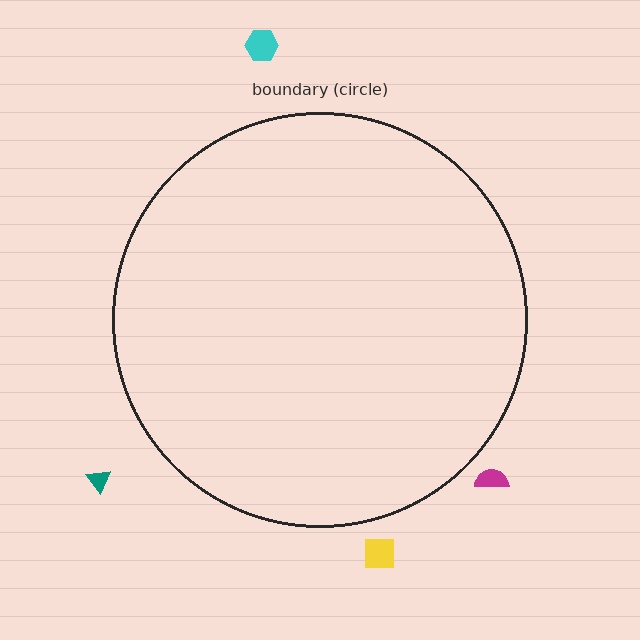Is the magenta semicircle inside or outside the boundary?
Outside.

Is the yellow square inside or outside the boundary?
Outside.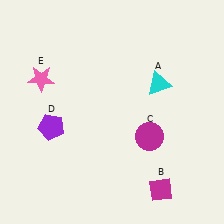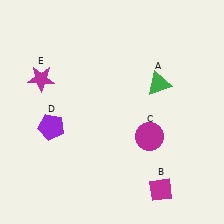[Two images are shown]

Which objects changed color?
A changed from cyan to green. E changed from pink to magenta.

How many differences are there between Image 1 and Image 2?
There are 2 differences between the two images.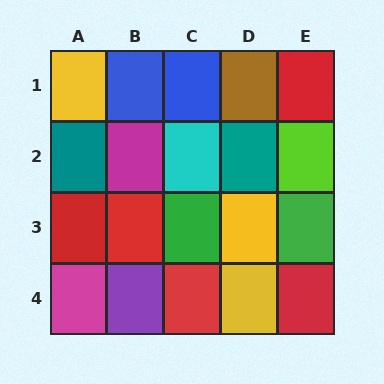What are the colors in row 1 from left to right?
Yellow, blue, blue, brown, red.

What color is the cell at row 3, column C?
Green.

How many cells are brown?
1 cell is brown.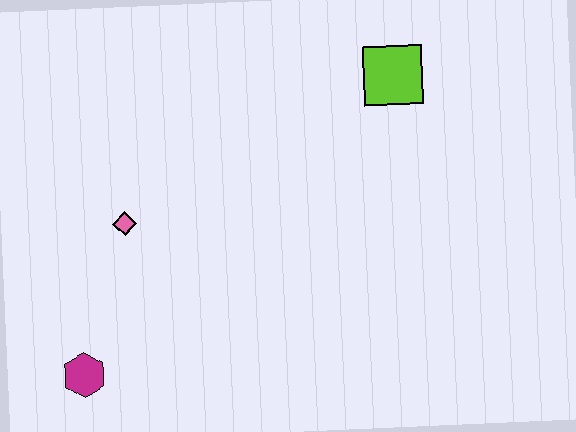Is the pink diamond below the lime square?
Yes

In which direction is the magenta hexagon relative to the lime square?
The magenta hexagon is to the left of the lime square.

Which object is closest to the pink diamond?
The magenta hexagon is closest to the pink diamond.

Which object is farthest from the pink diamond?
The lime square is farthest from the pink diamond.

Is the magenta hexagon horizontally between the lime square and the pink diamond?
No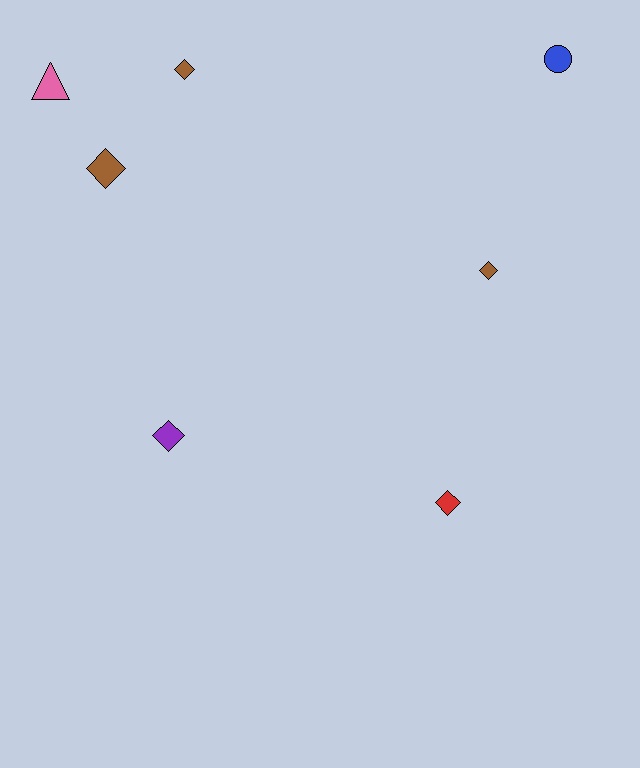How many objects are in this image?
There are 7 objects.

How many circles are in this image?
There is 1 circle.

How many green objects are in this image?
There are no green objects.